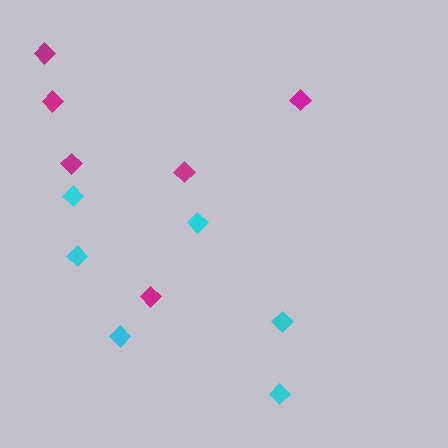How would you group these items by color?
There are 2 groups: one group of cyan diamonds (6) and one group of magenta diamonds (6).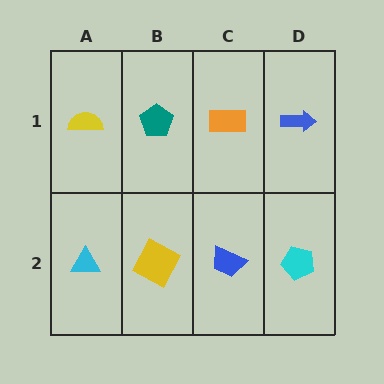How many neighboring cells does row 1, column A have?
2.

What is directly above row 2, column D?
A blue arrow.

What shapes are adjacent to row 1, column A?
A cyan triangle (row 2, column A), a teal pentagon (row 1, column B).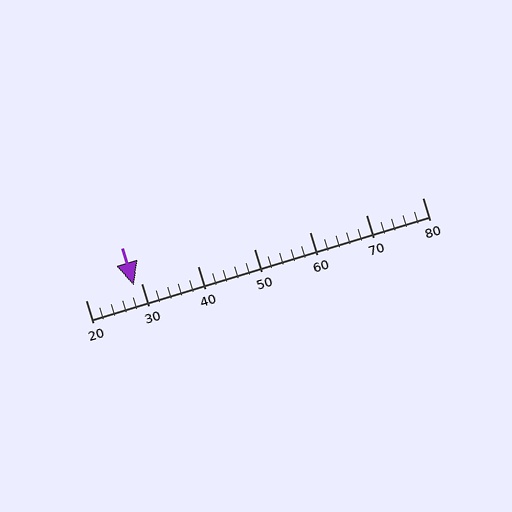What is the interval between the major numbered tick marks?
The major tick marks are spaced 10 units apart.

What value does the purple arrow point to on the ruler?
The purple arrow points to approximately 29.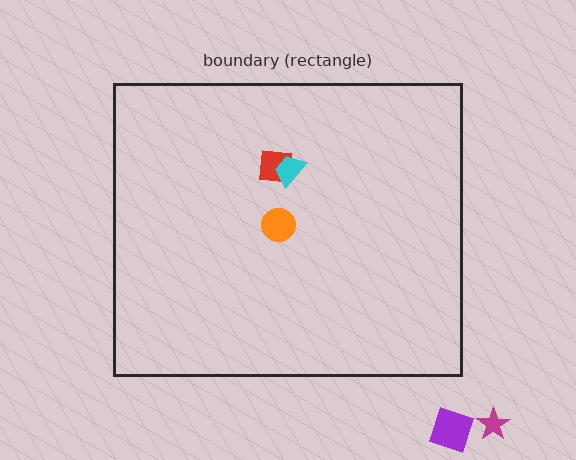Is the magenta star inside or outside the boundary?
Outside.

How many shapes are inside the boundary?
3 inside, 2 outside.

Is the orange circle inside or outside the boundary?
Inside.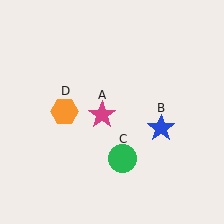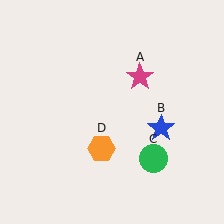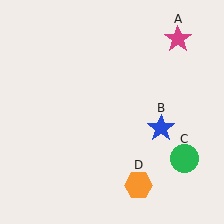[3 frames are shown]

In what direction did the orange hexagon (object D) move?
The orange hexagon (object D) moved down and to the right.